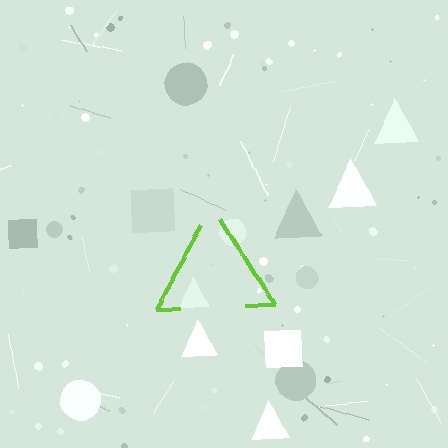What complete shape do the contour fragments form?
The contour fragments form a triangle.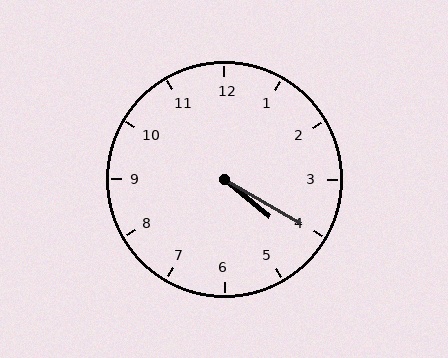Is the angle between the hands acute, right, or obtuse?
It is acute.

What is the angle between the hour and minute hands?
Approximately 10 degrees.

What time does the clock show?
4:20.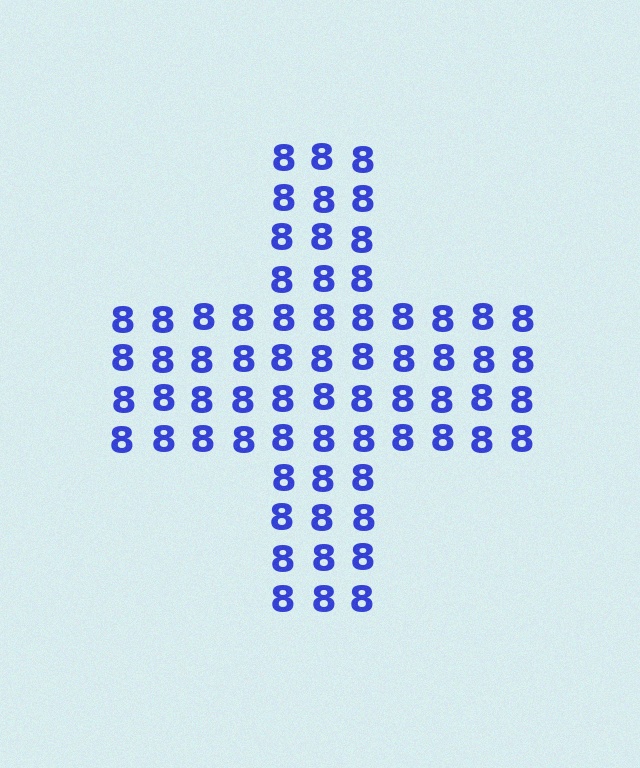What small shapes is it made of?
It is made of small digit 8's.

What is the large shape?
The large shape is a cross.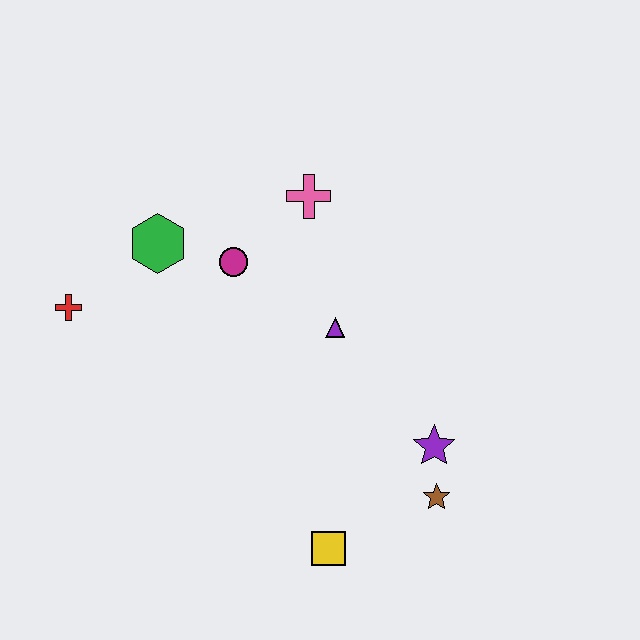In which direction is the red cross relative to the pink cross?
The red cross is to the left of the pink cross.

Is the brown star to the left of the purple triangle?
No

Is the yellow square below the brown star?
Yes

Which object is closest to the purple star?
The brown star is closest to the purple star.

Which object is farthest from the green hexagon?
The brown star is farthest from the green hexagon.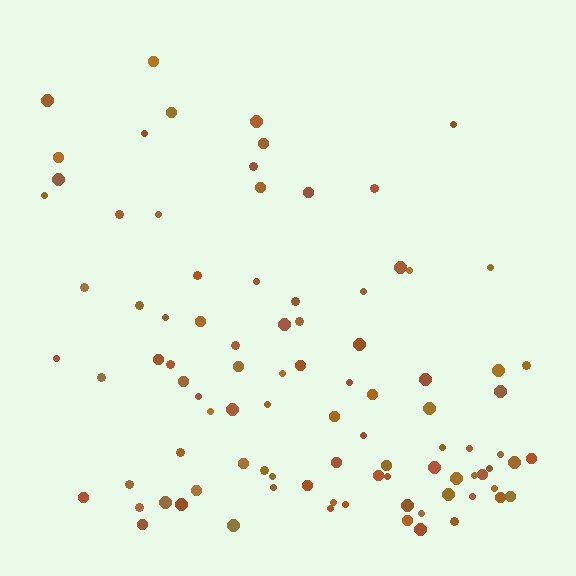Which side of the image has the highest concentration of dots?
The bottom.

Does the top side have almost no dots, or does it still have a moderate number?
Still a moderate number, just noticeably fewer than the bottom.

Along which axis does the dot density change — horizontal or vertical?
Vertical.